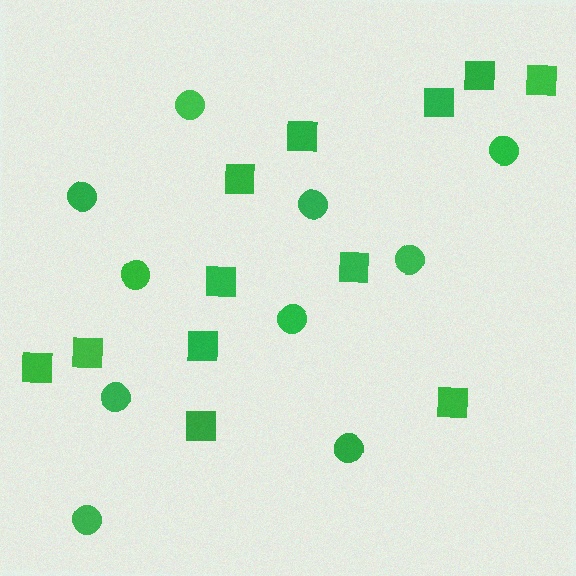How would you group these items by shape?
There are 2 groups: one group of squares (12) and one group of circles (10).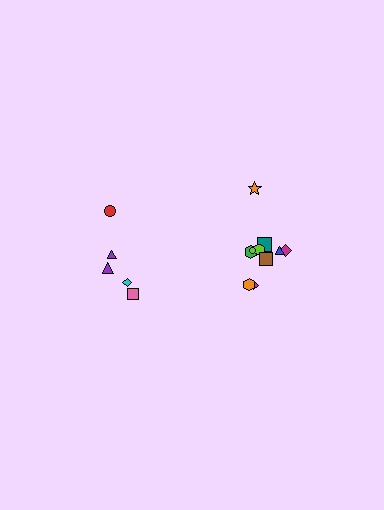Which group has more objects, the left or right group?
The right group.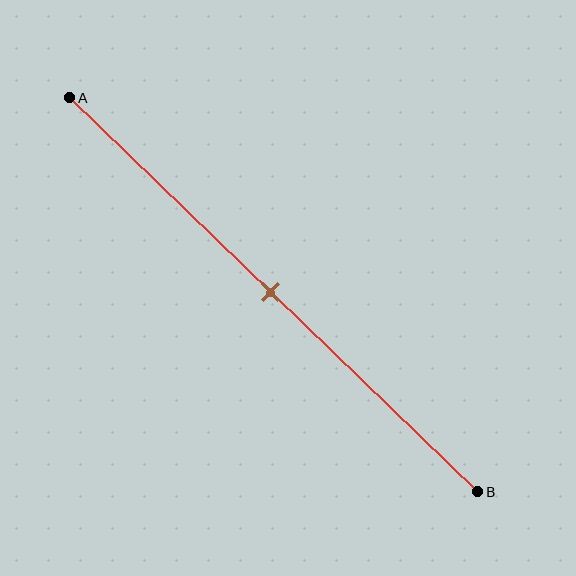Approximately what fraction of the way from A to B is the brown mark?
The brown mark is approximately 50% of the way from A to B.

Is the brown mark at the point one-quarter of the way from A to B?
No, the mark is at about 50% from A, not at the 25% one-quarter point.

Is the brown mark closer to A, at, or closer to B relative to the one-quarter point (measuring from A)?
The brown mark is closer to point B than the one-quarter point of segment AB.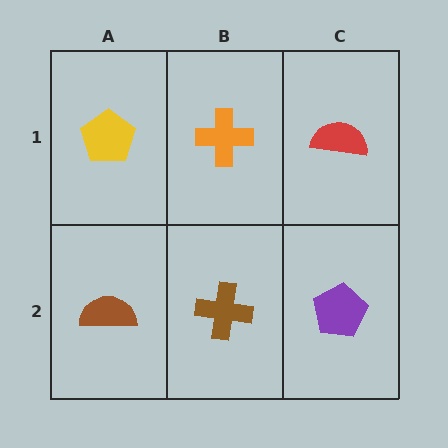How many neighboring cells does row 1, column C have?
2.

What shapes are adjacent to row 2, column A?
A yellow pentagon (row 1, column A), a brown cross (row 2, column B).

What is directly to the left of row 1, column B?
A yellow pentagon.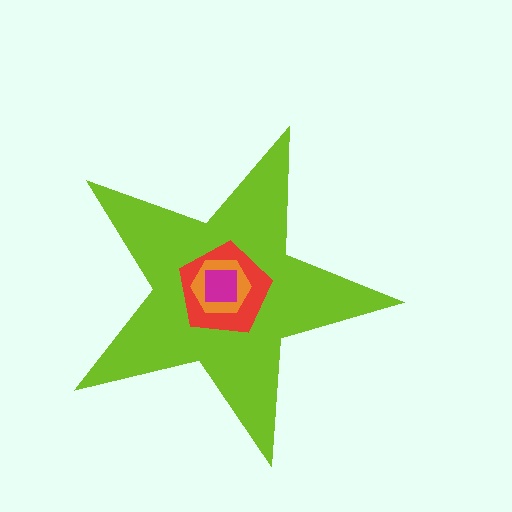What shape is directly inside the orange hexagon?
The magenta square.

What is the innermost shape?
The magenta square.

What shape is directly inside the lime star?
The red pentagon.